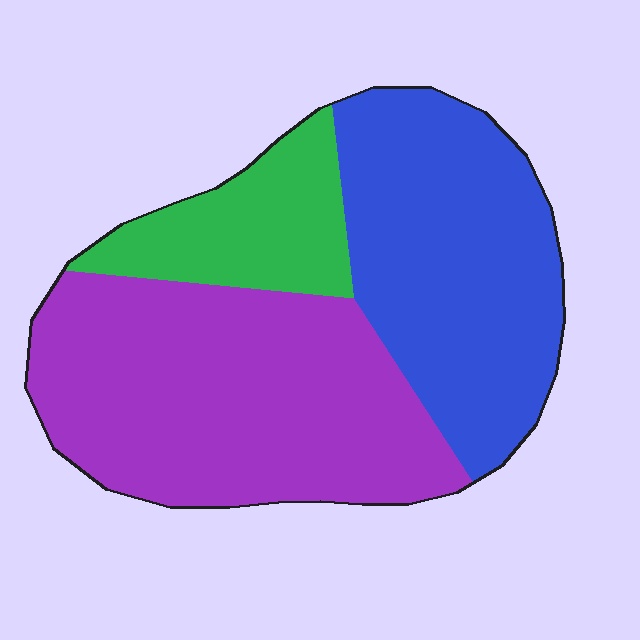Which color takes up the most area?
Purple, at roughly 45%.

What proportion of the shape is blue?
Blue covers around 35% of the shape.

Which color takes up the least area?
Green, at roughly 15%.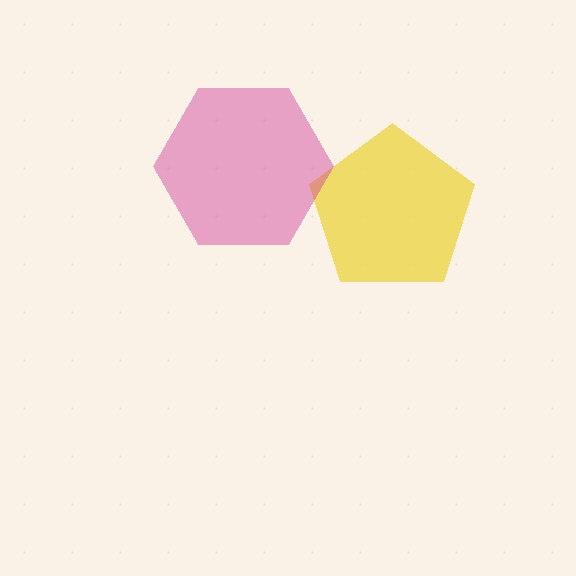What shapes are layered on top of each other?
The layered shapes are: a yellow pentagon, a magenta hexagon.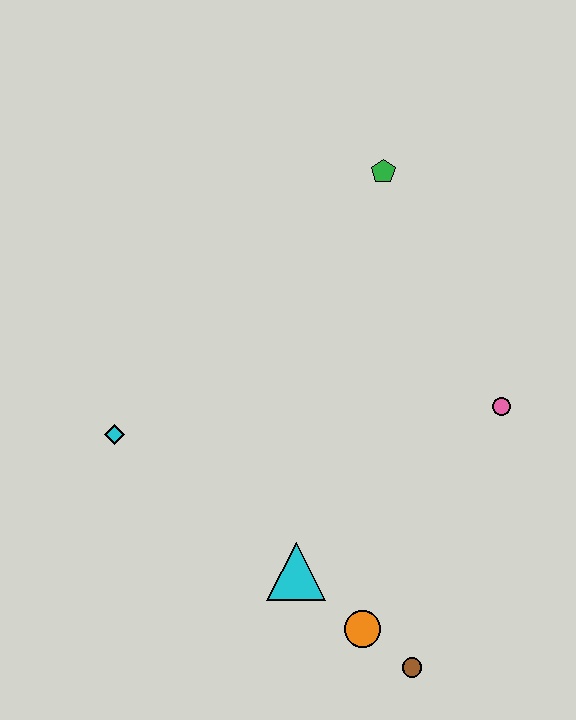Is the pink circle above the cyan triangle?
Yes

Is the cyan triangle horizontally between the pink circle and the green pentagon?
No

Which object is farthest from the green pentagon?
The brown circle is farthest from the green pentagon.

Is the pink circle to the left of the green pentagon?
No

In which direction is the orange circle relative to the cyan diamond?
The orange circle is to the right of the cyan diamond.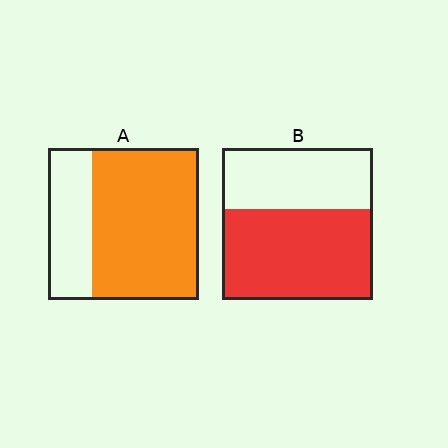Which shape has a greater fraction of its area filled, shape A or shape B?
Shape A.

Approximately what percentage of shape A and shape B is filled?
A is approximately 70% and B is approximately 60%.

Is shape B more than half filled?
Yes.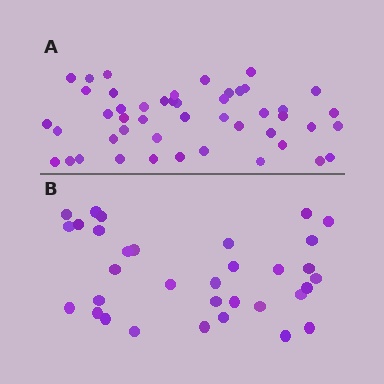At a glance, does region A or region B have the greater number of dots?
Region A (the top region) has more dots.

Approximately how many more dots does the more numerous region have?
Region A has approximately 15 more dots than region B.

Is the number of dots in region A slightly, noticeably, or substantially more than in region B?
Region A has noticeably more, but not dramatically so. The ratio is roughly 1.4 to 1.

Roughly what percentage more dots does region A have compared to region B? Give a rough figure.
About 40% more.